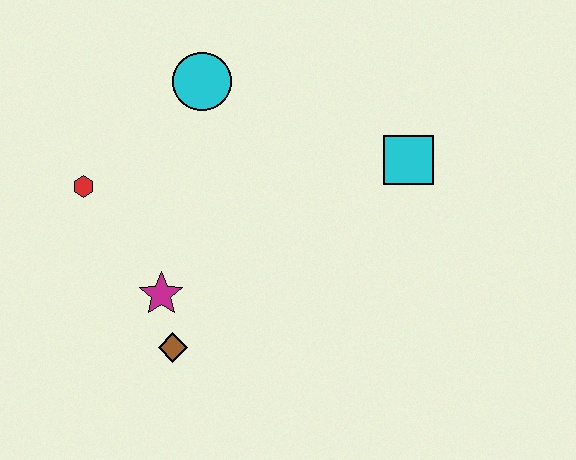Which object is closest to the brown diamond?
The magenta star is closest to the brown diamond.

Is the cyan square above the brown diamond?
Yes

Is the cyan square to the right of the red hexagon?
Yes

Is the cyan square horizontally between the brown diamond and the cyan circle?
No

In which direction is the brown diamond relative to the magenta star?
The brown diamond is below the magenta star.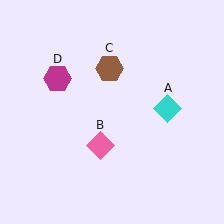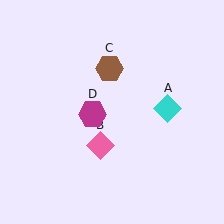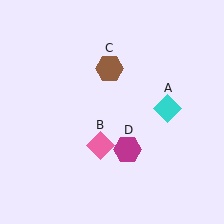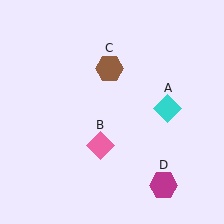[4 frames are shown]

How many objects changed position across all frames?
1 object changed position: magenta hexagon (object D).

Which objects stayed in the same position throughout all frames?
Cyan diamond (object A) and pink diamond (object B) and brown hexagon (object C) remained stationary.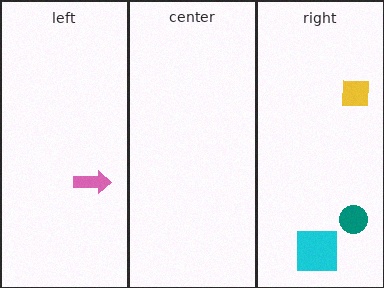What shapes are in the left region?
The pink arrow.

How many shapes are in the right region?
3.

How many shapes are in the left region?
1.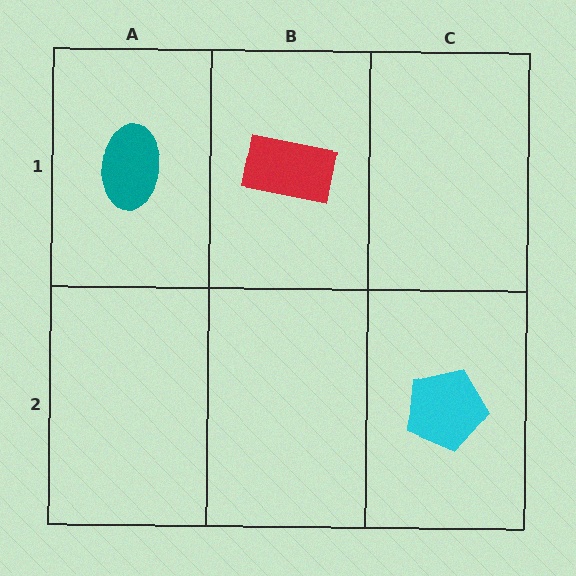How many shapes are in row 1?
2 shapes.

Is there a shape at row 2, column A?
No, that cell is empty.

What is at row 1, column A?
A teal ellipse.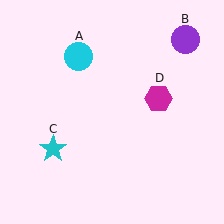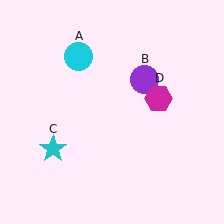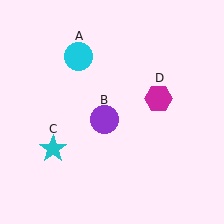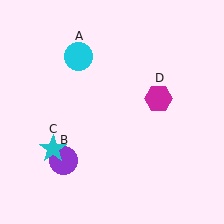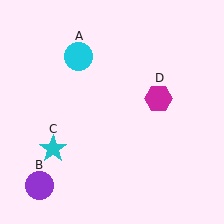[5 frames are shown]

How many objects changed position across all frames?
1 object changed position: purple circle (object B).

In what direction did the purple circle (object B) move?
The purple circle (object B) moved down and to the left.